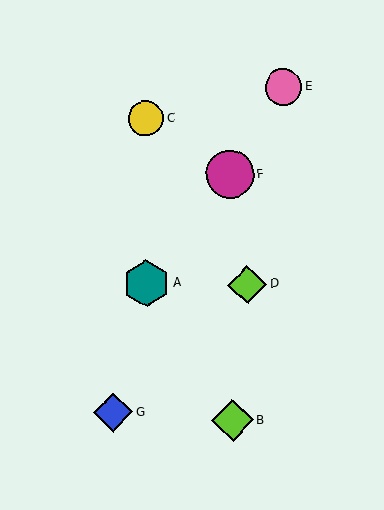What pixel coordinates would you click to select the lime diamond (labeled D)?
Click at (247, 285) to select the lime diamond D.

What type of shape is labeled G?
Shape G is a blue diamond.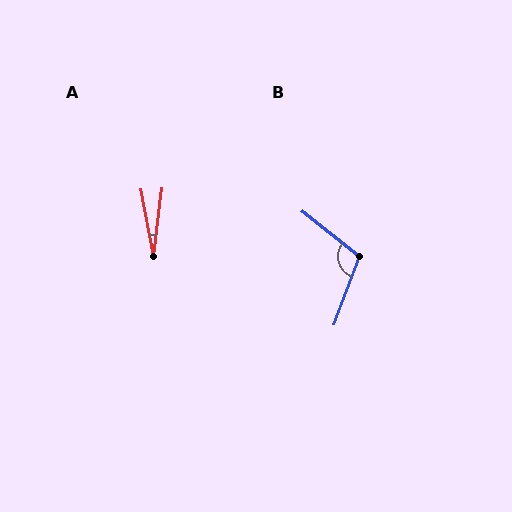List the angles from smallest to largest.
A (18°), B (108°).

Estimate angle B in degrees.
Approximately 108 degrees.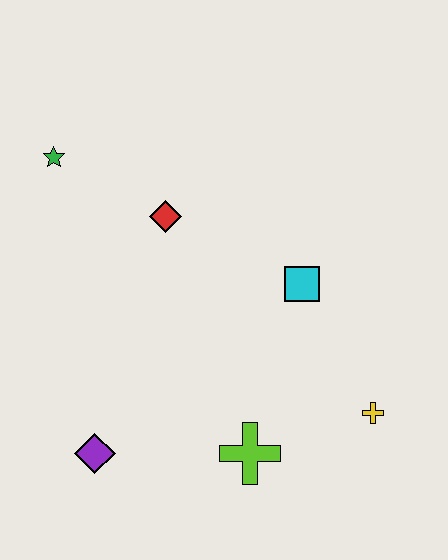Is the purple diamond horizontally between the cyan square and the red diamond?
No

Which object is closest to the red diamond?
The green star is closest to the red diamond.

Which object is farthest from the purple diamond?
The green star is farthest from the purple diamond.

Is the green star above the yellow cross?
Yes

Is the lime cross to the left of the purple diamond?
No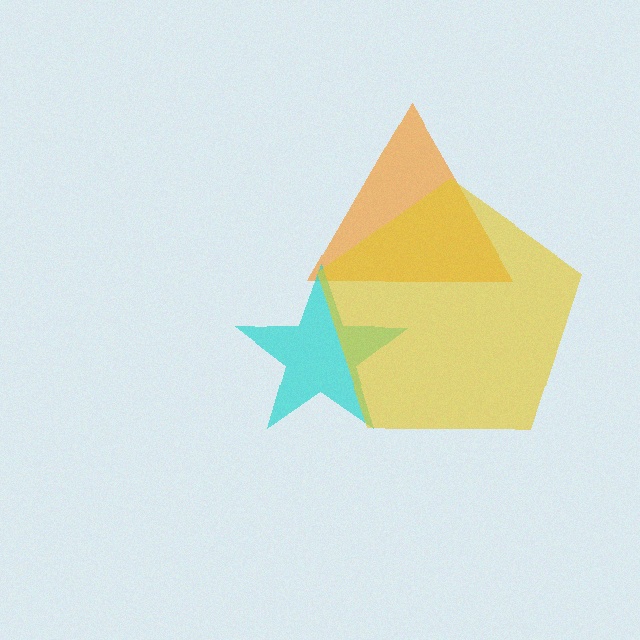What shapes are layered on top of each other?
The layered shapes are: an orange triangle, a cyan star, a yellow pentagon.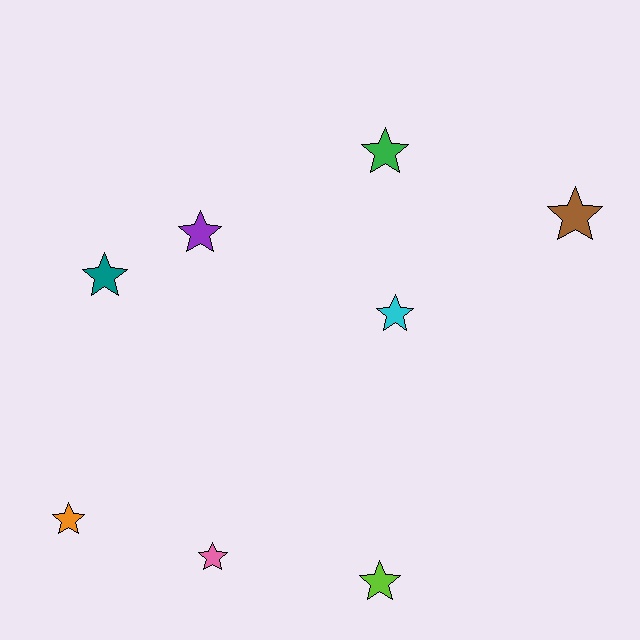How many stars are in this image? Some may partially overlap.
There are 8 stars.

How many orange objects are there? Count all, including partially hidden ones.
There is 1 orange object.